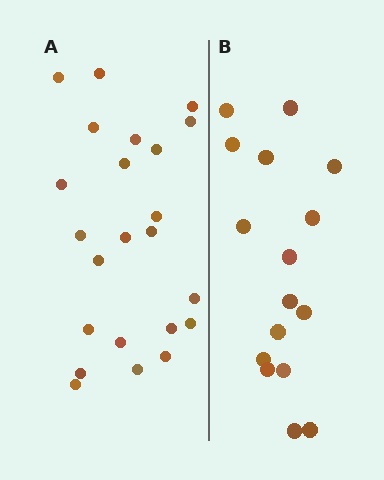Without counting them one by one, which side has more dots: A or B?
Region A (the left region) has more dots.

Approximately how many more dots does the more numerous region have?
Region A has roughly 8 or so more dots than region B.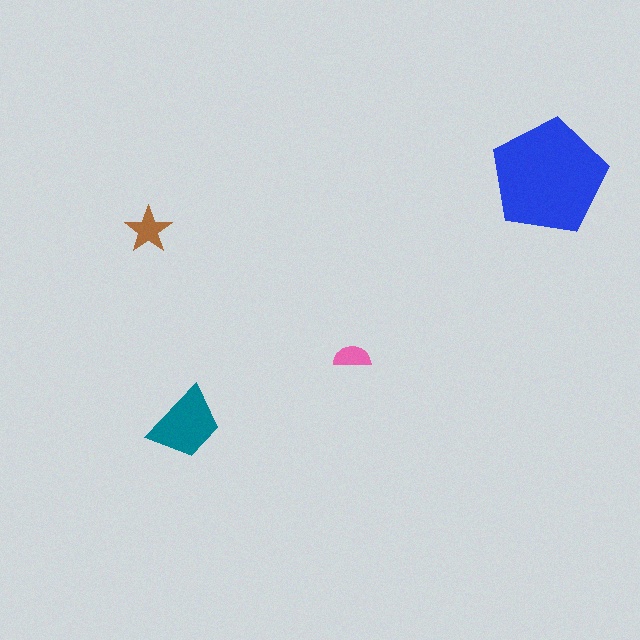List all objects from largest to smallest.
The blue pentagon, the teal trapezoid, the brown star, the pink semicircle.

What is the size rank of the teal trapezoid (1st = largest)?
2nd.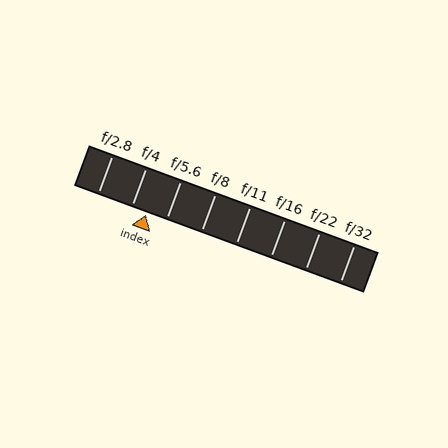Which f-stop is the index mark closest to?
The index mark is closest to f/4.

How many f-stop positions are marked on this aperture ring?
There are 8 f-stop positions marked.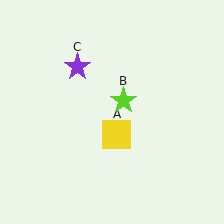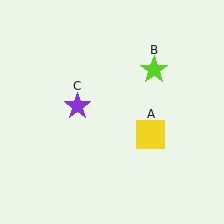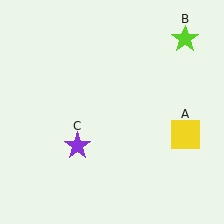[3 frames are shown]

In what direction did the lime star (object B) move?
The lime star (object B) moved up and to the right.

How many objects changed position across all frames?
3 objects changed position: yellow square (object A), lime star (object B), purple star (object C).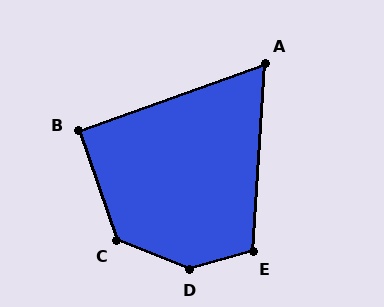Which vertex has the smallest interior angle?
A, at approximately 67 degrees.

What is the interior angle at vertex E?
Approximately 109 degrees (obtuse).